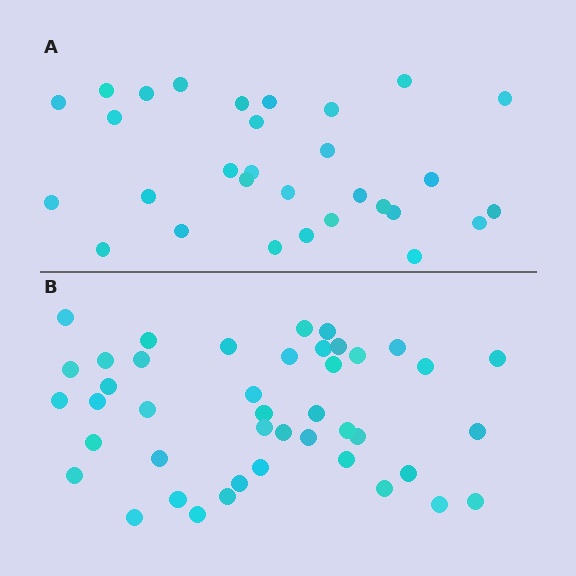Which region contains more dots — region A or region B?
Region B (the bottom region) has more dots.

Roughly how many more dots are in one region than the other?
Region B has approximately 15 more dots than region A.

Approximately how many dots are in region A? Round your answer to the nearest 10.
About 30 dots.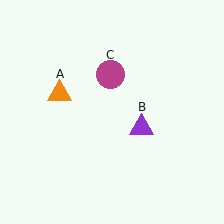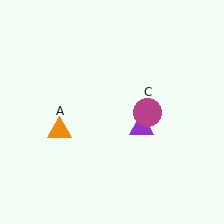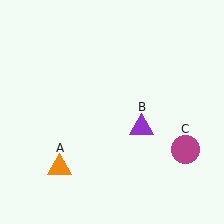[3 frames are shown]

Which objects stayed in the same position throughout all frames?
Purple triangle (object B) remained stationary.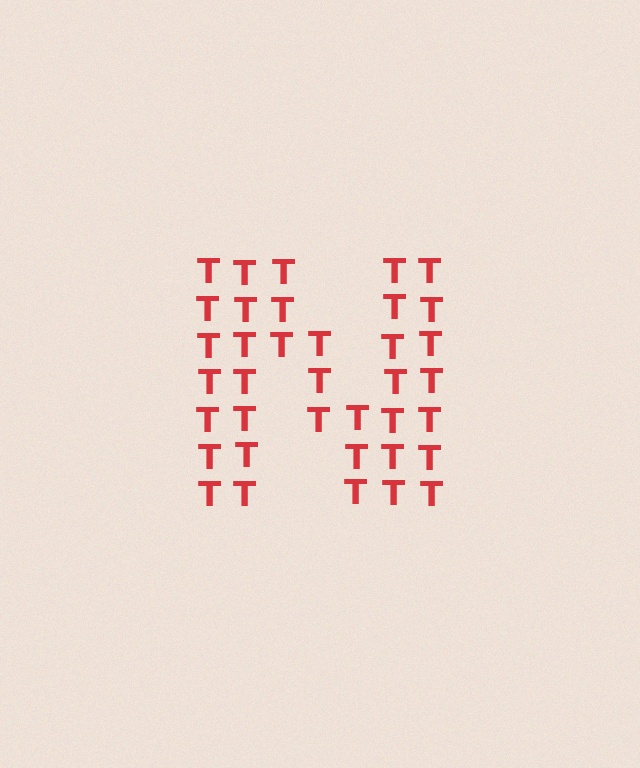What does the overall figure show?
The overall figure shows the letter N.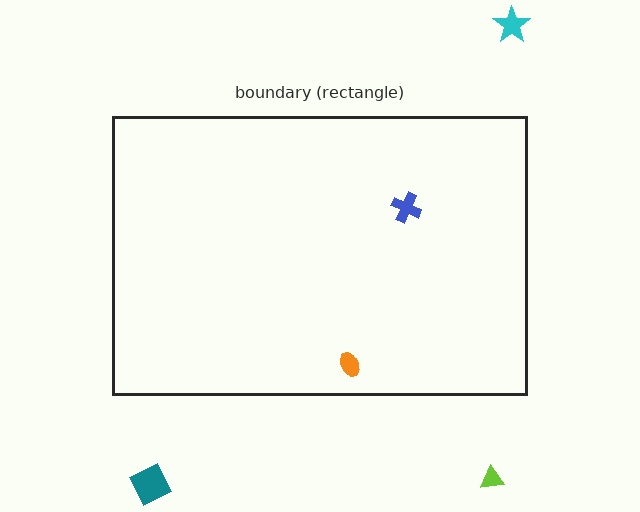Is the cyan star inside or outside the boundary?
Outside.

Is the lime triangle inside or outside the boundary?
Outside.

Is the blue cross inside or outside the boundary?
Inside.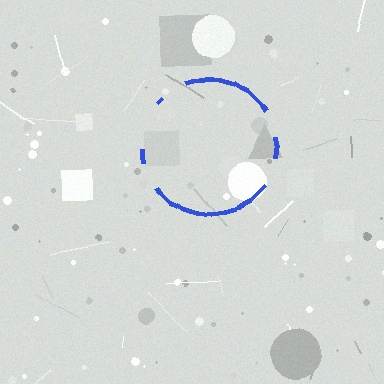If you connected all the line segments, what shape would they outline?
They would outline a circle.